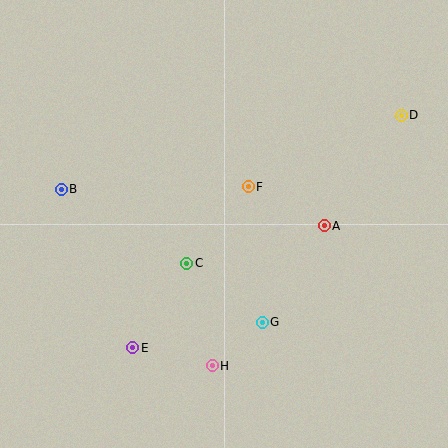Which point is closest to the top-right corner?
Point D is closest to the top-right corner.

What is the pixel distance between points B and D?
The distance between B and D is 348 pixels.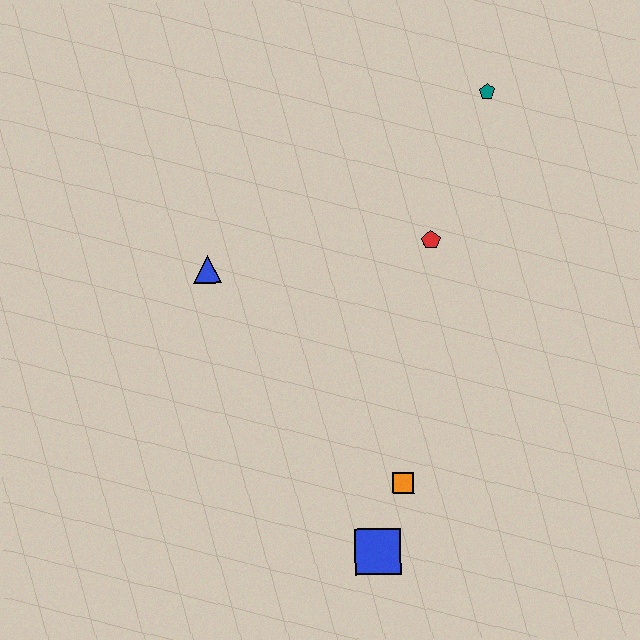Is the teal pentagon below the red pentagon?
No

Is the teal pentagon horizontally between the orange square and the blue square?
No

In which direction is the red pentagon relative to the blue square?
The red pentagon is above the blue square.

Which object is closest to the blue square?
The orange square is closest to the blue square.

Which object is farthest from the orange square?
The teal pentagon is farthest from the orange square.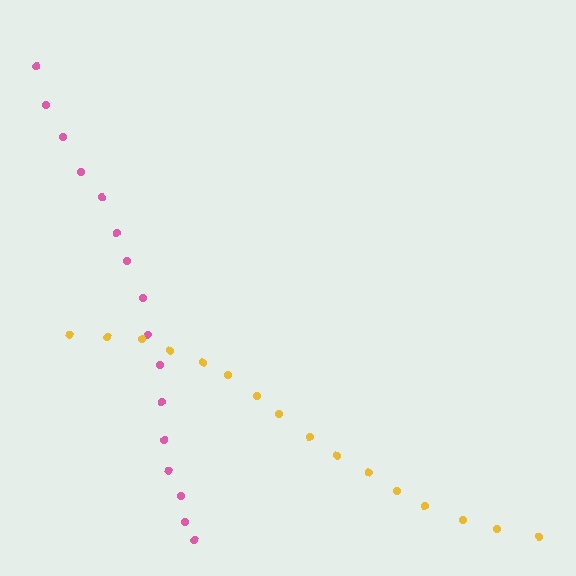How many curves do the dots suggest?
There are 2 distinct paths.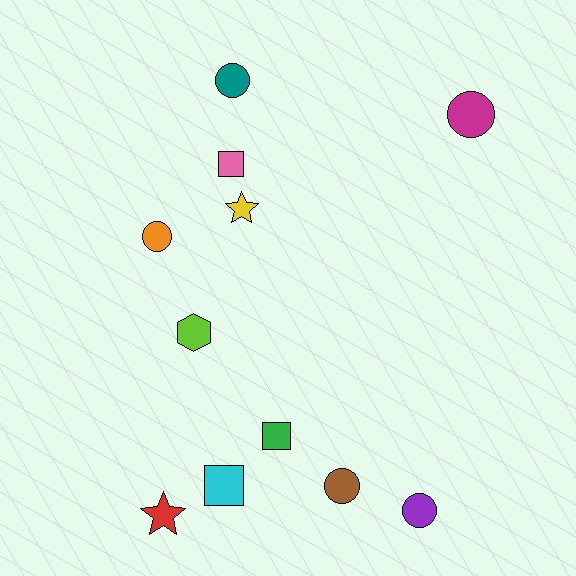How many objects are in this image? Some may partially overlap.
There are 11 objects.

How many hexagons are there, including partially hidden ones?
There is 1 hexagon.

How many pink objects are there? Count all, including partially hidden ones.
There is 1 pink object.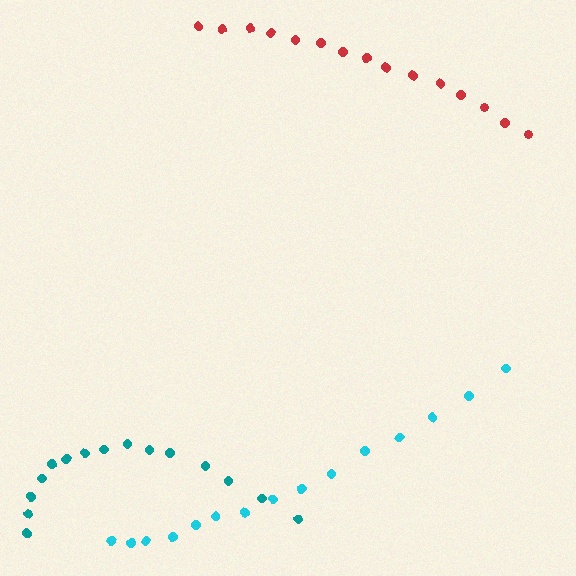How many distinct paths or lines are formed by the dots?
There are 3 distinct paths.